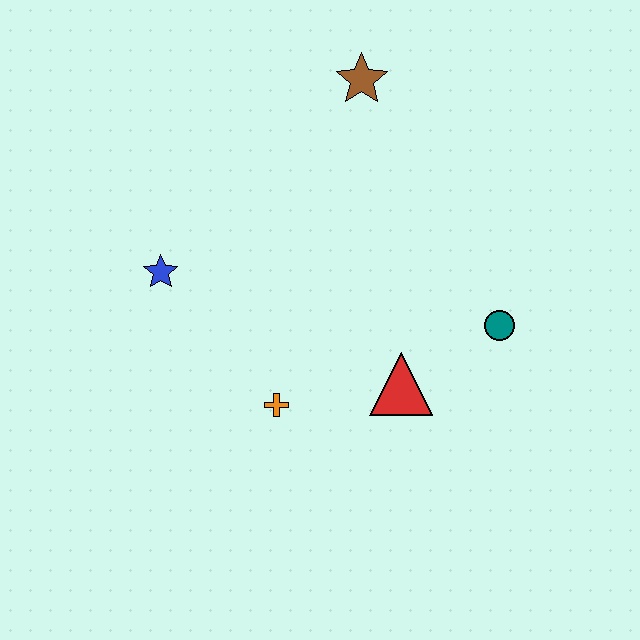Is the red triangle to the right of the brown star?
Yes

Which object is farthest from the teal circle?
The blue star is farthest from the teal circle.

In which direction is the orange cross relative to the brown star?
The orange cross is below the brown star.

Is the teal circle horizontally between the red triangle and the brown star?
No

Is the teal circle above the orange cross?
Yes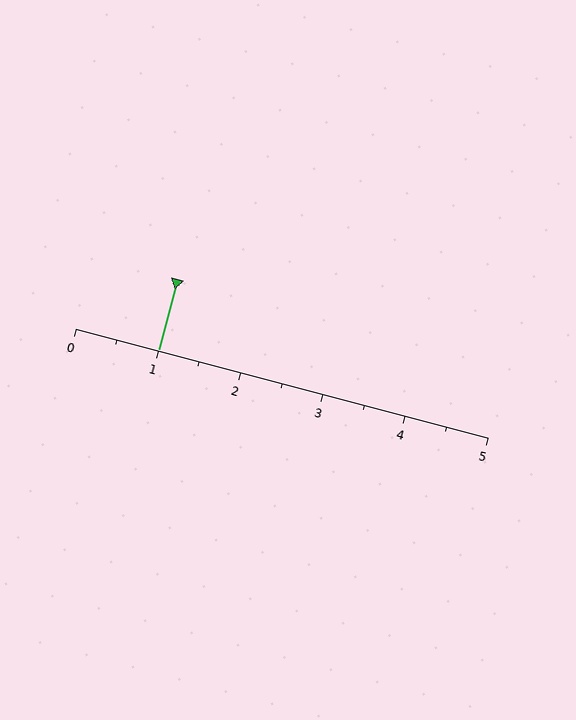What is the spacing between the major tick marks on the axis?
The major ticks are spaced 1 apart.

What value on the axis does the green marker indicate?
The marker indicates approximately 1.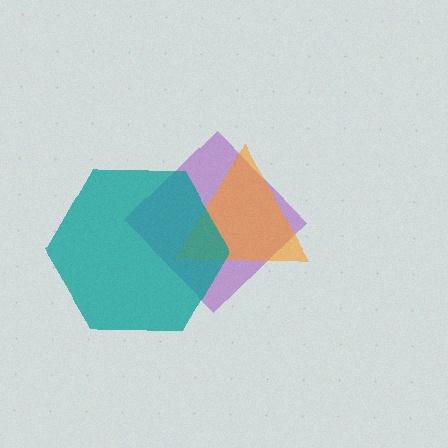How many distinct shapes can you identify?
There are 3 distinct shapes: a purple diamond, an orange triangle, a teal hexagon.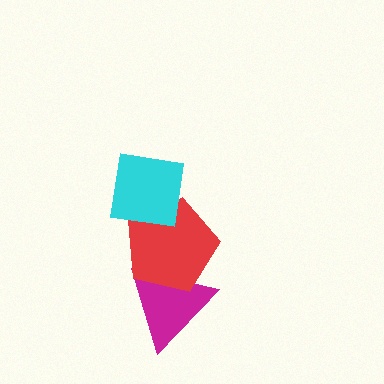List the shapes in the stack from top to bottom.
From top to bottom: the cyan square, the red pentagon, the magenta triangle.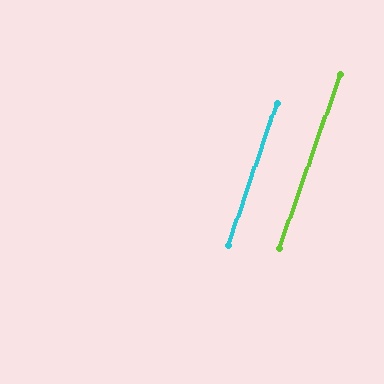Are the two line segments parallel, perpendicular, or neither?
Parallel — their directions differ by only 0.4°.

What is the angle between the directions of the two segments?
Approximately 0 degrees.